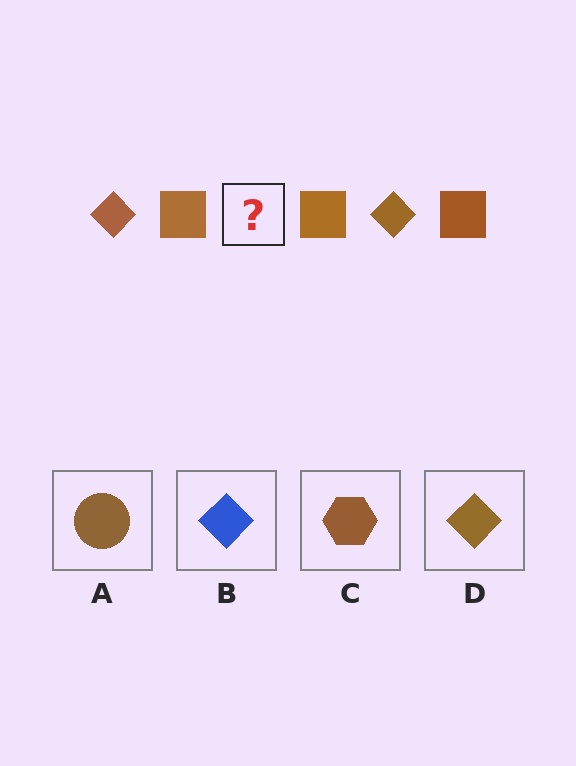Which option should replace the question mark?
Option D.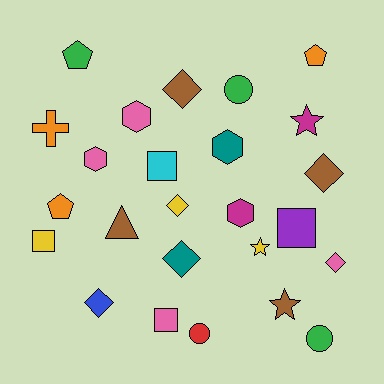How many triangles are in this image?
There is 1 triangle.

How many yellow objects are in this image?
There are 3 yellow objects.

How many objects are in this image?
There are 25 objects.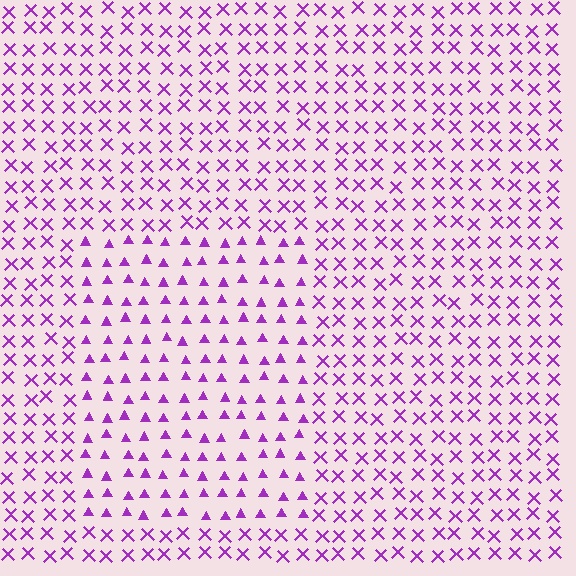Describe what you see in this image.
The image is filled with small purple elements arranged in a uniform grid. A rectangle-shaped region contains triangles, while the surrounding area contains X marks. The boundary is defined purely by the change in element shape.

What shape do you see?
I see a rectangle.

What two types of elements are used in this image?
The image uses triangles inside the rectangle region and X marks outside it.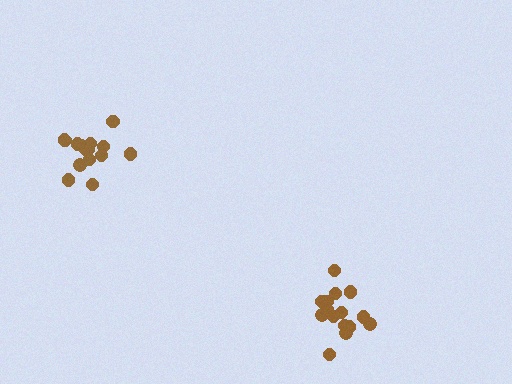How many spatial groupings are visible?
There are 2 spatial groupings.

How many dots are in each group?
Group 1: 15 dots, Group 2: 15 dots (30 total).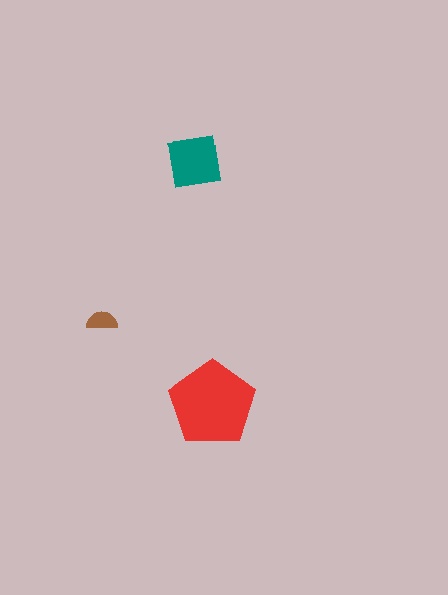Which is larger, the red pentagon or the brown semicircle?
The red pentagon.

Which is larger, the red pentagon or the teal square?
The red pentagon.